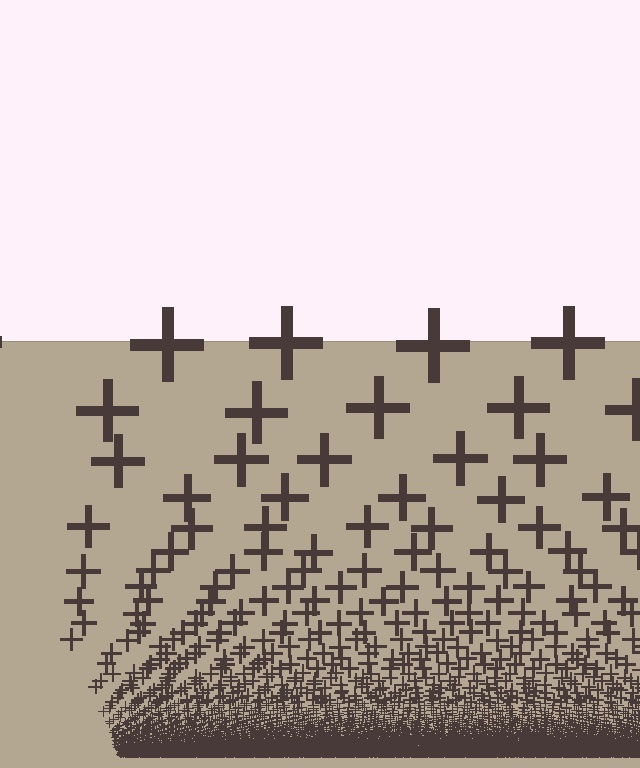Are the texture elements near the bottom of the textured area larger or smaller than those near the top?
Smaller. The gradient is inverted — elements near the bottom are smaller and denser.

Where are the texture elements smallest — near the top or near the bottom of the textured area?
Near the bottom.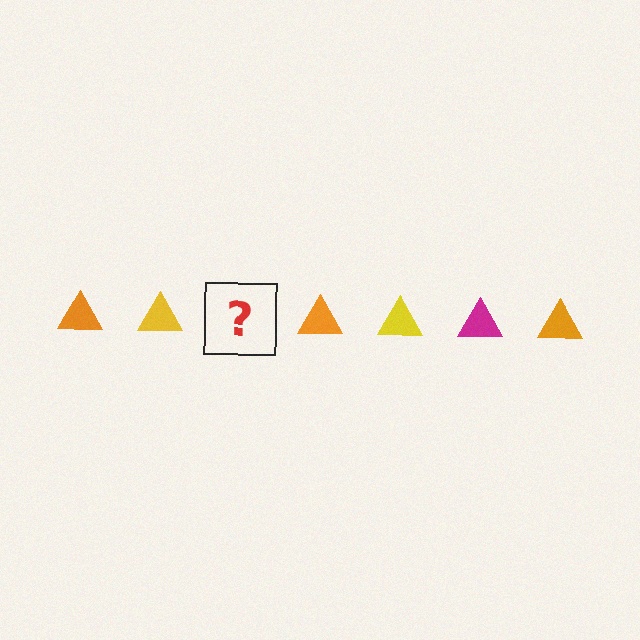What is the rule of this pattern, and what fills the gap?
The rule is that the pattern cycles through orange, yellow, magenta triangles. The gap should be filled with a magenta triangle.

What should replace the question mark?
The question mark should be replaced with a magenta triangle.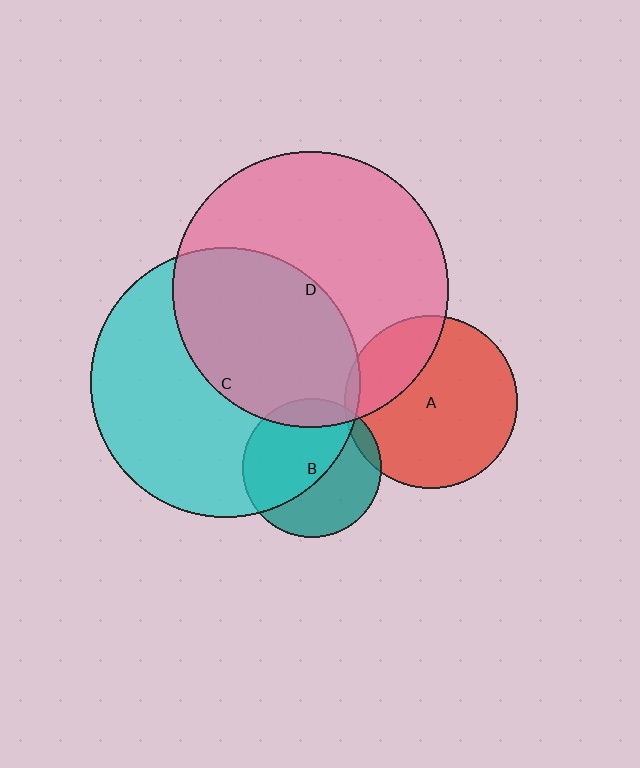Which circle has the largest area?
Circle D (pink).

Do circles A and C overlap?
Yes.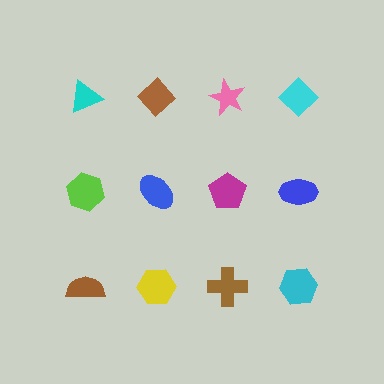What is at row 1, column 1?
A cyan triangle.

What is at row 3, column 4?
A cyan hexagon.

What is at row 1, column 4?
A cyan diamond.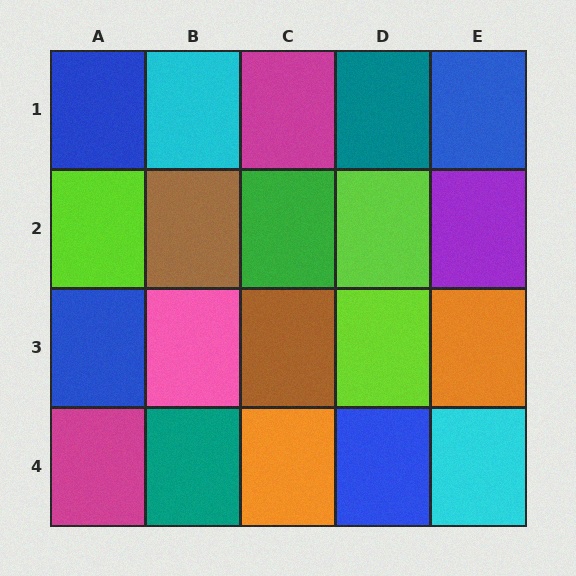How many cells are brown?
2 cells are brown.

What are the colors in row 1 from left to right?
Blue, cyan, magenta, teal, blue.